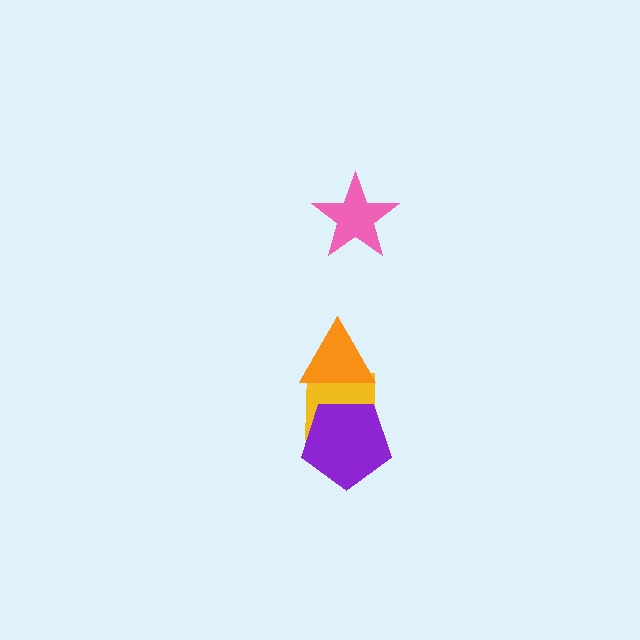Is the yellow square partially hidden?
Yes, it is partially covered by another shape.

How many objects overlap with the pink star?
0 objects overlap with the pink star.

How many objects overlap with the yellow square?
2 objects overlap with the yellow square.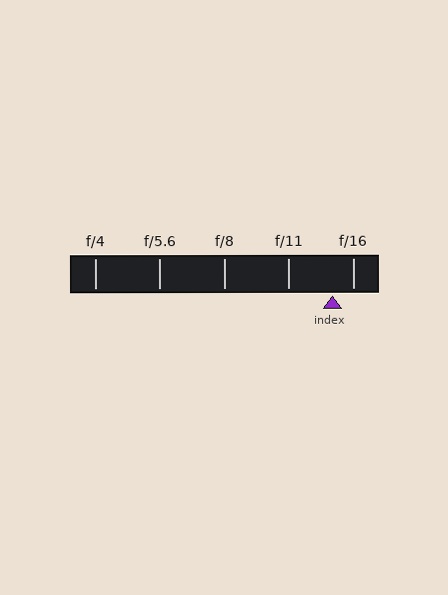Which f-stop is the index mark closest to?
The index mark is closest to f/16.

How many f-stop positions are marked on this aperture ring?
There are 5 f-stop positions marked.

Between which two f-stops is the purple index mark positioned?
The index mark is between f/11 and f/16.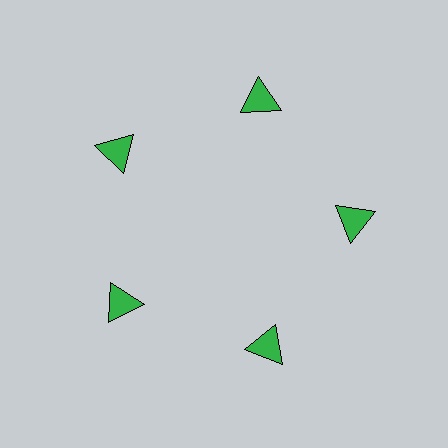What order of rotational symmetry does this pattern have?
This pattern has 5-fold rotational symmetry.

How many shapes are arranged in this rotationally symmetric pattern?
There are 5 shapes, arranged in 5 groups of 1.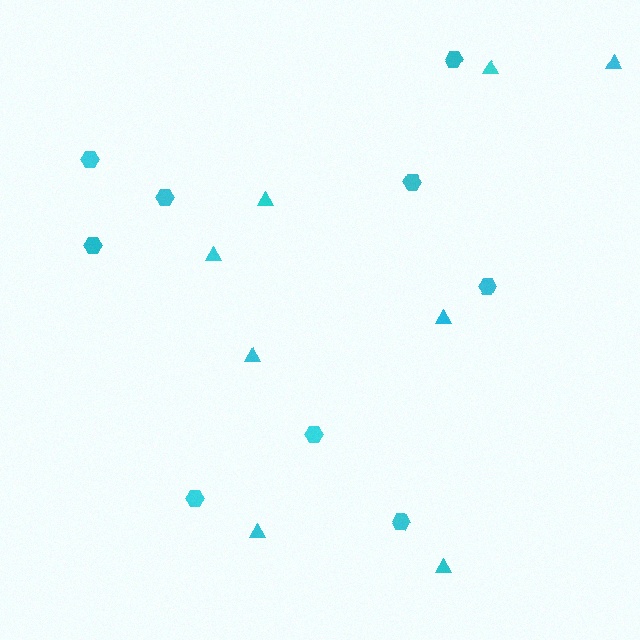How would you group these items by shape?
There are 2 groups: one group of triangles (8) and one group of hexagons (9).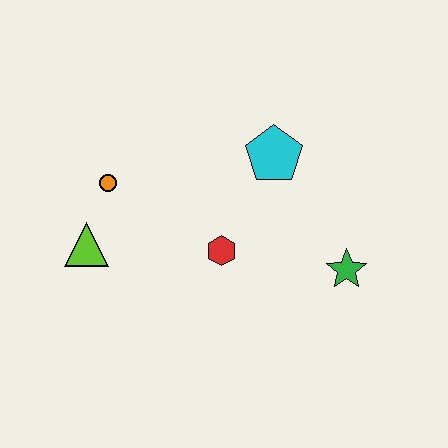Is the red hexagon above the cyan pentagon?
No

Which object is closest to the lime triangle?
The orange circle is closest to the lime triangle.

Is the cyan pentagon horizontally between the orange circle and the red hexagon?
No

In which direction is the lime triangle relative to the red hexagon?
The lime triangle is to the left of the red hexagon.